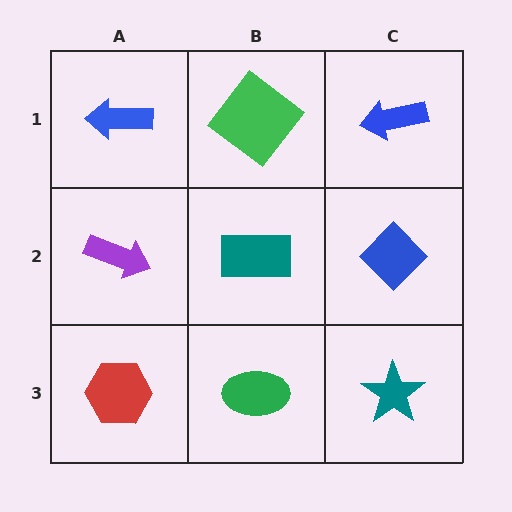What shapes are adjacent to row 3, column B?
A teal rectangle (row 2, column B), a red hexagon (row 3, column A), a teal star (row 3, column C).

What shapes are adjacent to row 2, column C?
A blue arrow (row 1, column C), a teal star (row 3, column C), a teal rectangle (row 2, column B).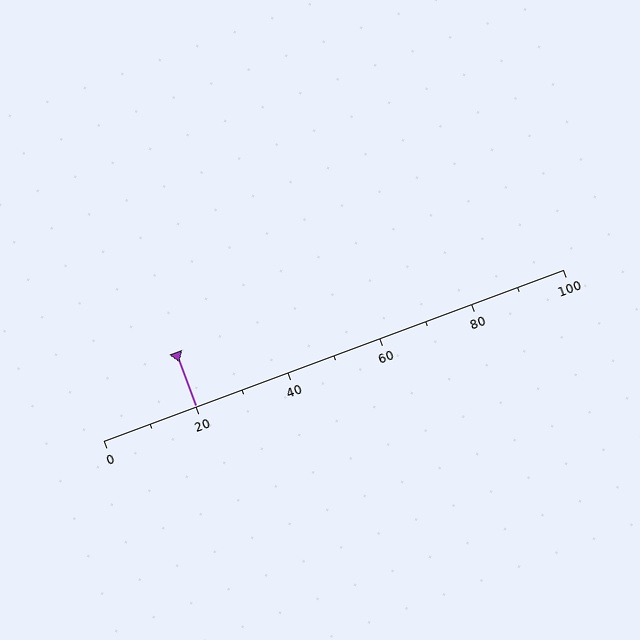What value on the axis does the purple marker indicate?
The marker indicates approximately 20.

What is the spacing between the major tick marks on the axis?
The major ticks are spaced 20 apart.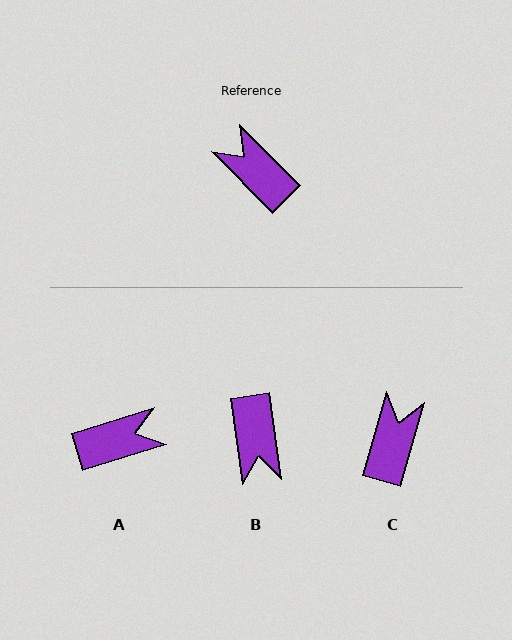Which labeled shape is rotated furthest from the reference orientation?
B, about 143 degrees away.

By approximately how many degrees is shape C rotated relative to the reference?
Approximately 61 degrees clockwise.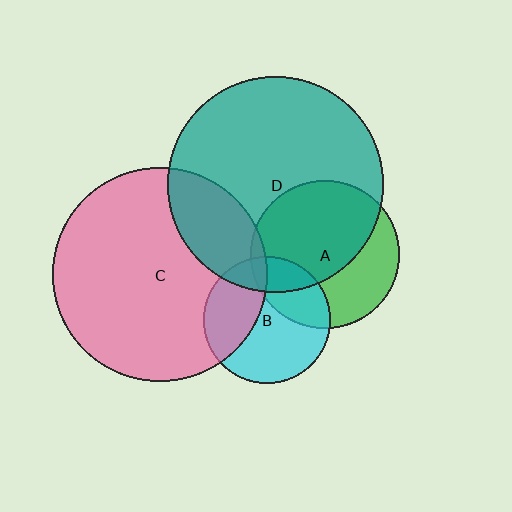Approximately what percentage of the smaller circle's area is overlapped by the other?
Approximately 20%.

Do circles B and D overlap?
Yes.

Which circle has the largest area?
Circle D (teal).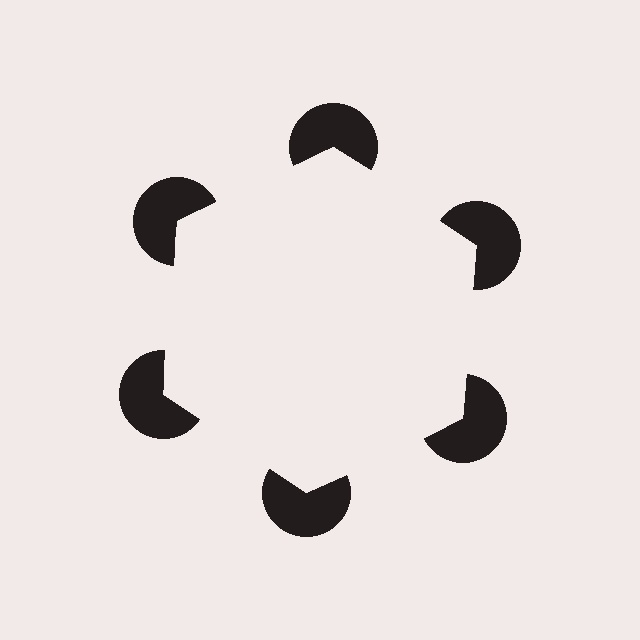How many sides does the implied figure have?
6 sides.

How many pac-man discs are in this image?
There are 6 — one at each vertex of the illusory hexagon.